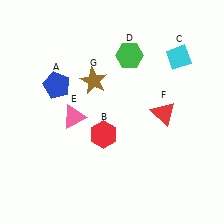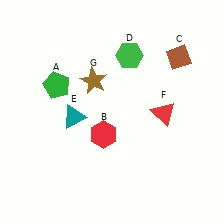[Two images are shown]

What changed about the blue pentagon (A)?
In Image 1, A is blue. In Image 2, it changed to green.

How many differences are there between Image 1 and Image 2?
There are 3 differences between the two images.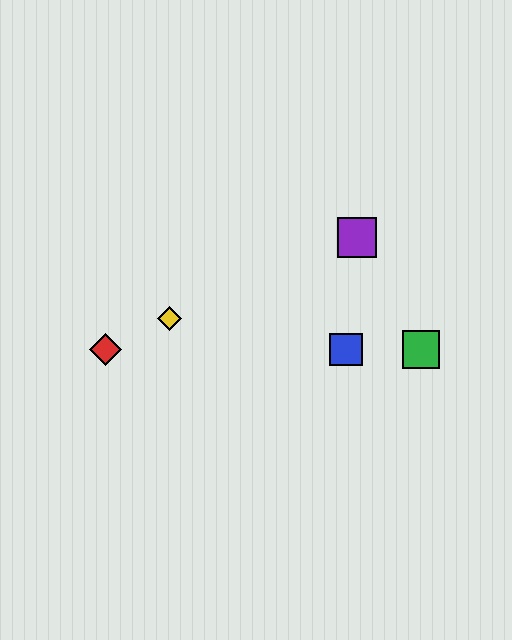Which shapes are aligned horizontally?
The red diamond, the blue square, the green square are aligned horizontally.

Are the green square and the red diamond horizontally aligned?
Yes, both are at y≈350.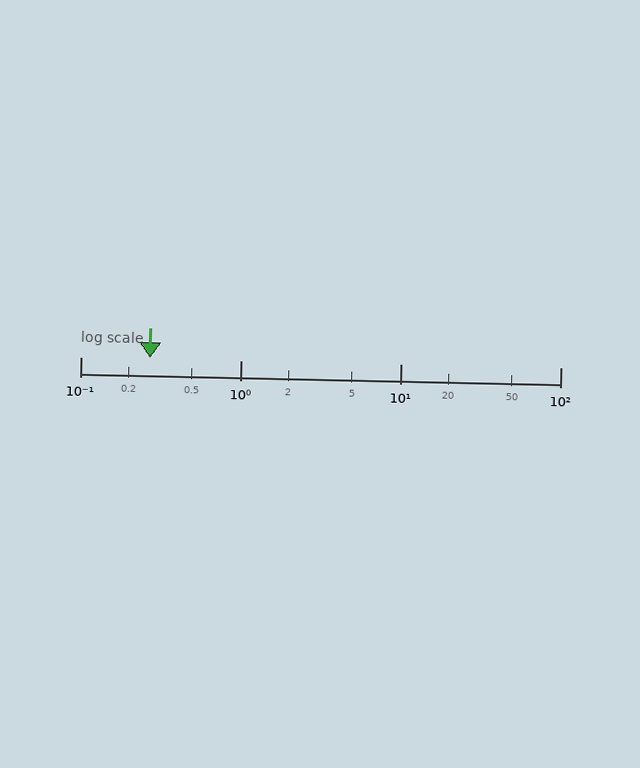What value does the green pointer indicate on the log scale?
The pointer indicates approximately 0.27.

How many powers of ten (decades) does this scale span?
The scale spans 3 decades, from 0.1 to 100.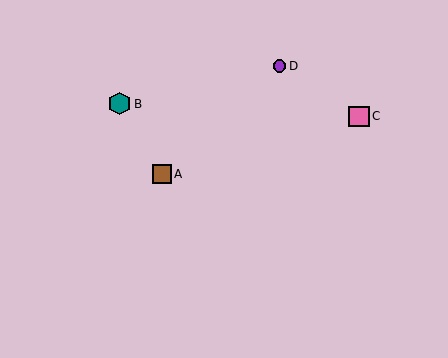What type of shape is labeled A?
Shape A is a brown square.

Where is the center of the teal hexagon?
The center of the teal hexagon is at (119, 104).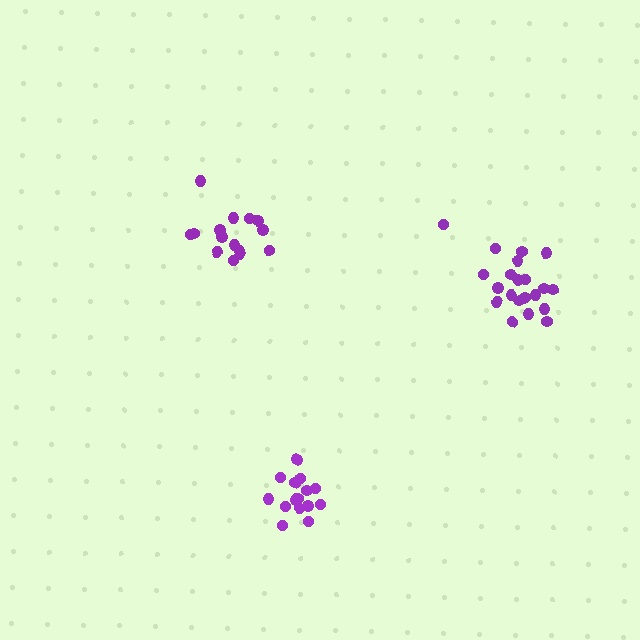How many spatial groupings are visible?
There are 3 spatial groupings.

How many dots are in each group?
Group 1: 15 dots, Group 2: 21 dots, Group 3: 15 dots (51 total).